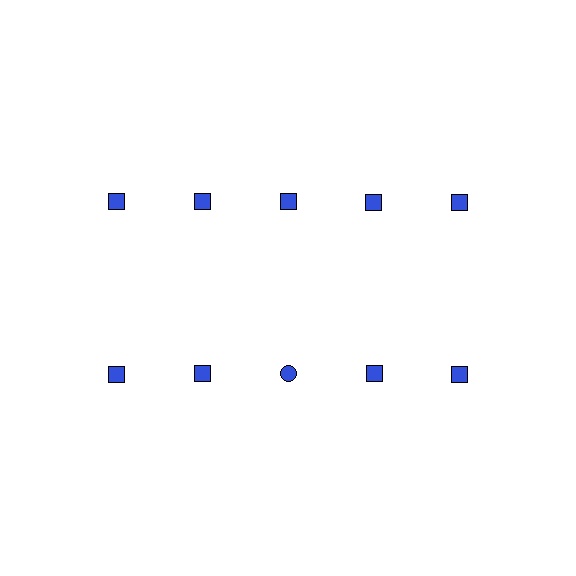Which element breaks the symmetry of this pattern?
The blue circle in the second row, center column breaks the symmetry. All other shapes are blue squares.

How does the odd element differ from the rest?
It has a different shape: circle instead of square.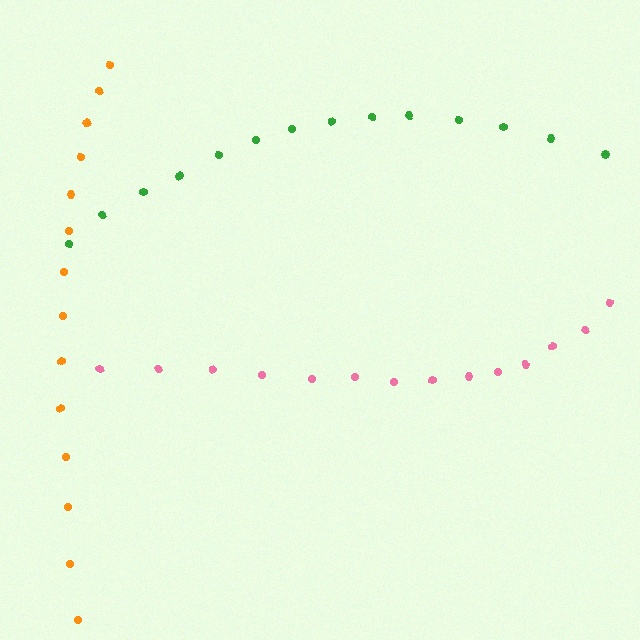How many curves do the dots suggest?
There are 3 distinct paths.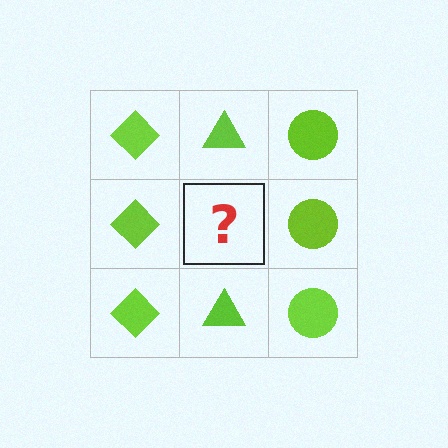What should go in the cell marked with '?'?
The missing cell should contain a lime triangle.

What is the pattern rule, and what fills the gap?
The rule is that each column has a consistent shape. The gap should be filled with a lime triangle.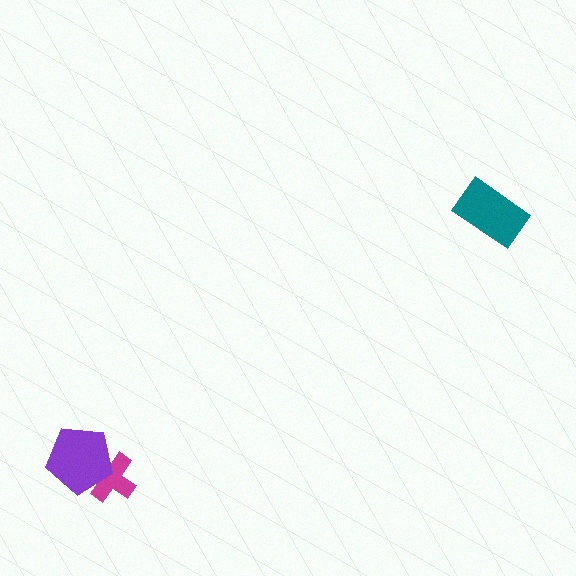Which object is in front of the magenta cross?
The purple pentagon is in front of the magenta cross.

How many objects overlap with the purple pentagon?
1 object overlaps with the purple pentagon.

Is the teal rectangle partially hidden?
No, no other shape covers it.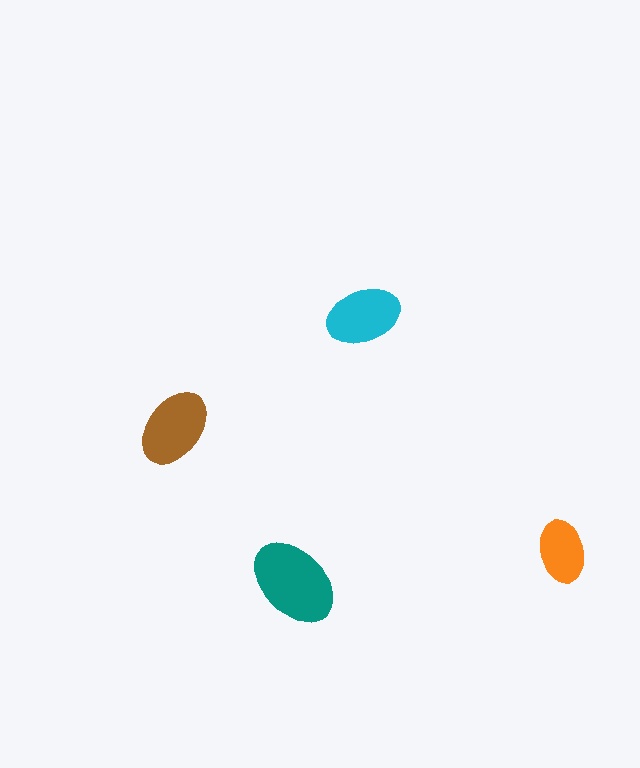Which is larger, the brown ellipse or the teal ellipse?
The teal one.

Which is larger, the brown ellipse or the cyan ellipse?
The brown one.